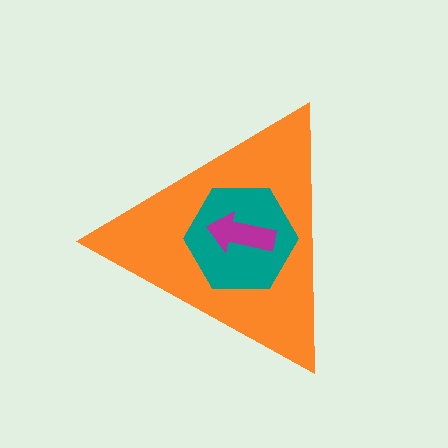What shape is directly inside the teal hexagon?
The magenta arrow.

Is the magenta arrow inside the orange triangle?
Yes.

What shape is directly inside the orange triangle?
The teal hexagon.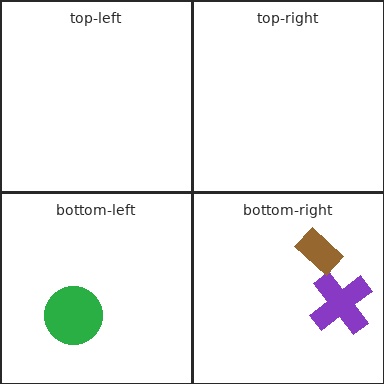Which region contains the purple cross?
The bottom-right region.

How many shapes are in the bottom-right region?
2.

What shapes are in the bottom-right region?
The purple cross, the brown rectangle.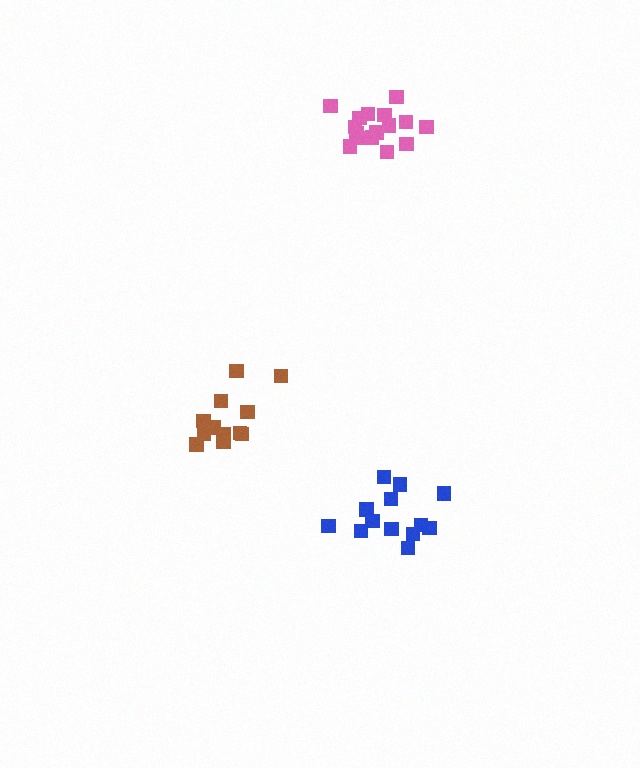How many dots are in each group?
Group 1: 13 dots, Group 2: 16 dots, Group 3: 12 dots (41 total).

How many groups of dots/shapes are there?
There are 3 groups.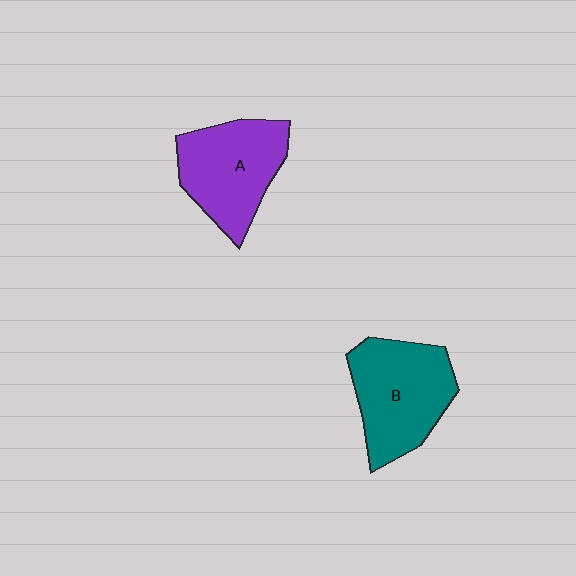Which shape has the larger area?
Shape B (teal).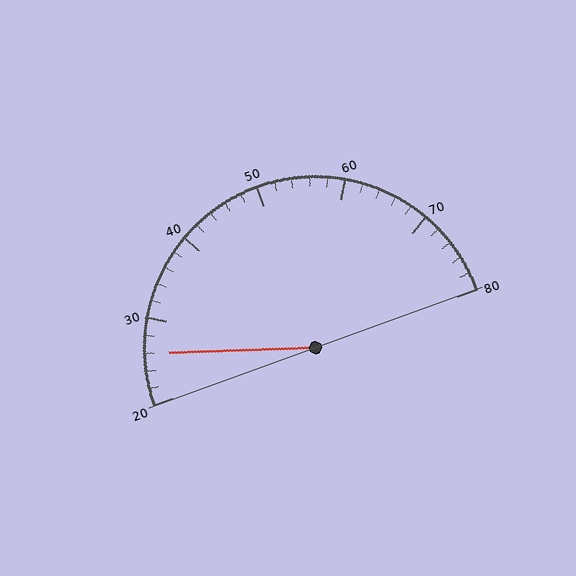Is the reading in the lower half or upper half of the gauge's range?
The reading is in the lower half of the range (20 to 80).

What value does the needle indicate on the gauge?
The needle indicates approximately 26.